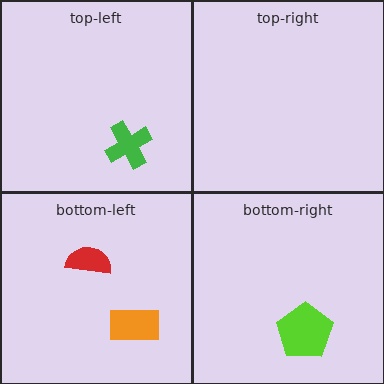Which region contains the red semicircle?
The bottom-left region.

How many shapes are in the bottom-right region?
1.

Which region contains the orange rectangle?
The bottom-left region.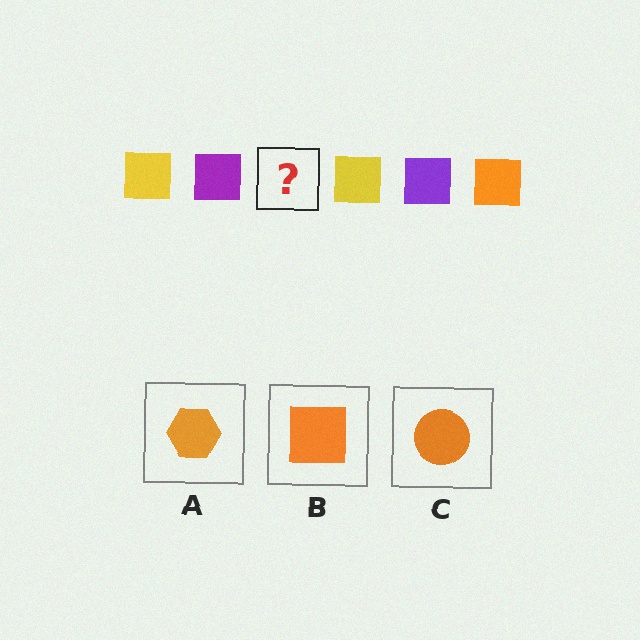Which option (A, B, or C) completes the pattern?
B.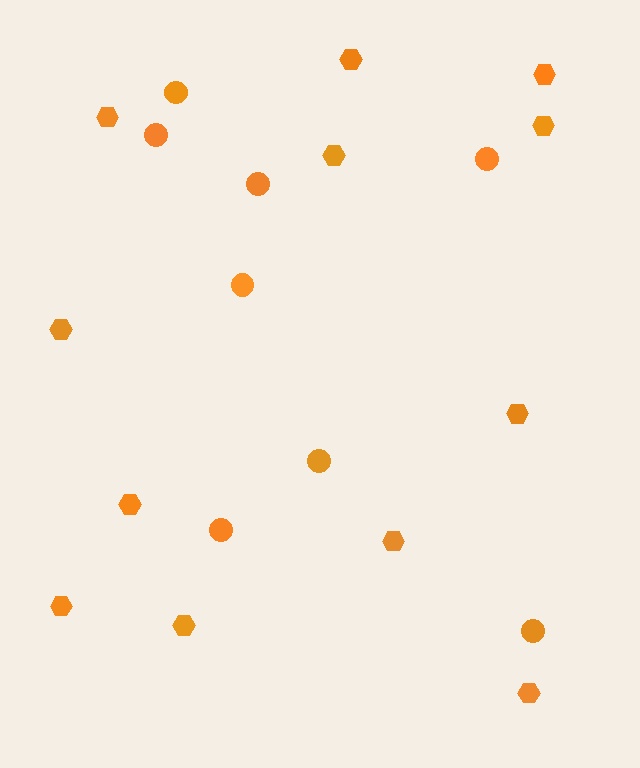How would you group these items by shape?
There are 2 groups: one group of hexagons (12) and one group of circles (8).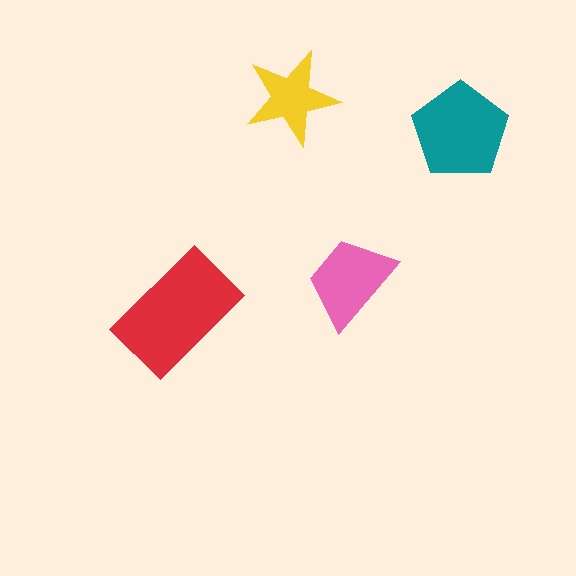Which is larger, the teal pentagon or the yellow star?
The teal pentagon.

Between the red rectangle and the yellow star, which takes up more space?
The red rectangle.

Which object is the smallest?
The yellow star.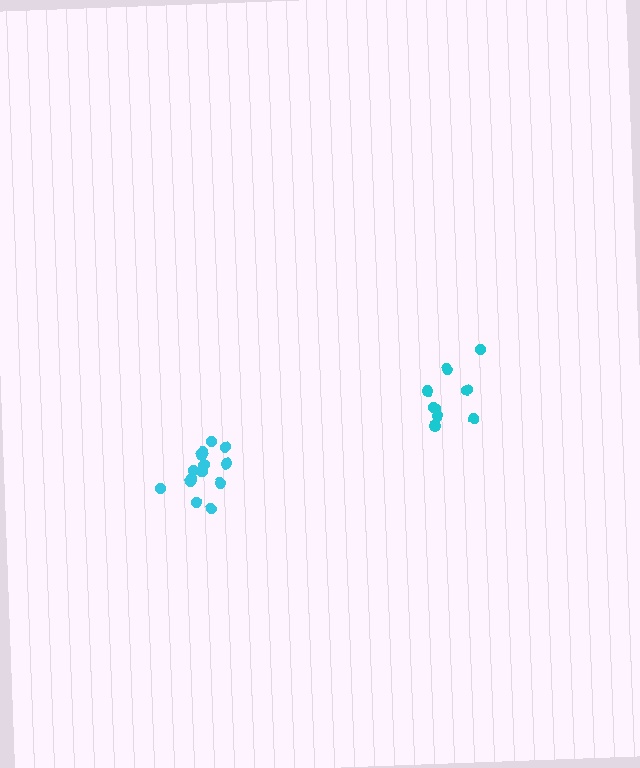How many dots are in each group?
Group 1: 9 dots, Group 2: 14 dots (23 total).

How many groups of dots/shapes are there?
There are 2 groups.